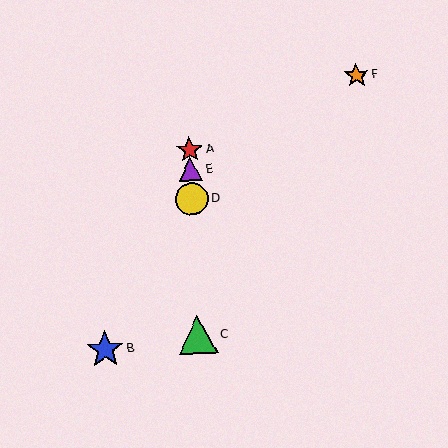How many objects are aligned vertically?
4 objects (A, C, D, E) are aligned vertically.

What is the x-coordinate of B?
Object B is at x≈105.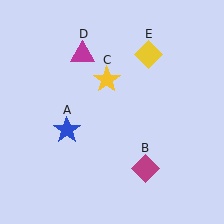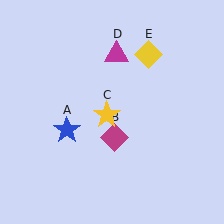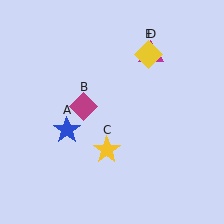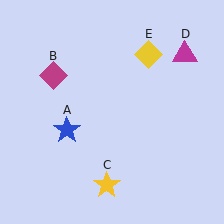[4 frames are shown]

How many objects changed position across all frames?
3 objects changed position: magenta diamond (object B), yellow star (object C), magenta triangle (object D).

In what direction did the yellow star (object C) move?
The yellow star (object C) moved down.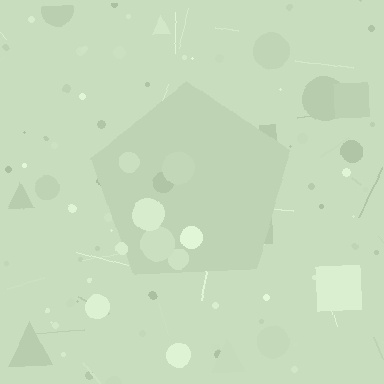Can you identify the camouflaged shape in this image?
The camouflaged shape is a pentagon.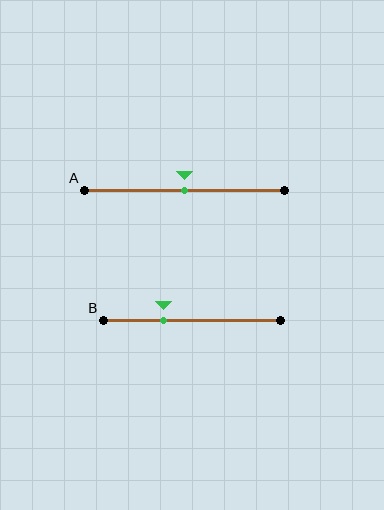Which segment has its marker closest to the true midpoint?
Segment A has its marker closest to the true midpoint.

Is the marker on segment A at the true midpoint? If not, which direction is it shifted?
Yes, the marker on segment A is at the true midpoint.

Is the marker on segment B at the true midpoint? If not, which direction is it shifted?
No, the marker on segment B is shifted to the left by about 16% of the segment length.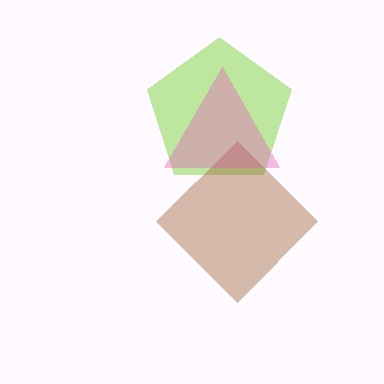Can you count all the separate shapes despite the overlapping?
Yes, there are 3 separate shapes.